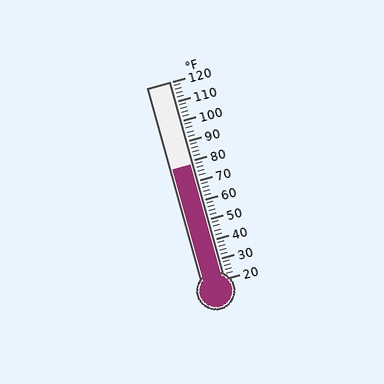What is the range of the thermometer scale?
The thermometer scale ranges from 20°F to 120°F.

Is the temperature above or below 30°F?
The temperature is above 30°F.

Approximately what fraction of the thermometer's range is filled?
The thermometer is filled to approximately 60% of its range.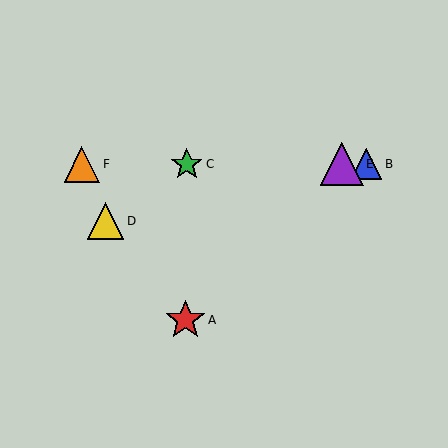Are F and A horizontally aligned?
No, F is at y≈164 and A is at y≈320.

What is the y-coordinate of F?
Object F is at y≈164.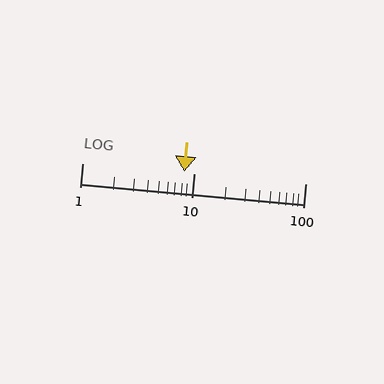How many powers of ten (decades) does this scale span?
The scale spans 2 decades, from 1 to 100.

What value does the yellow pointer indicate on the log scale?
The pointer indicates approximately 8.2.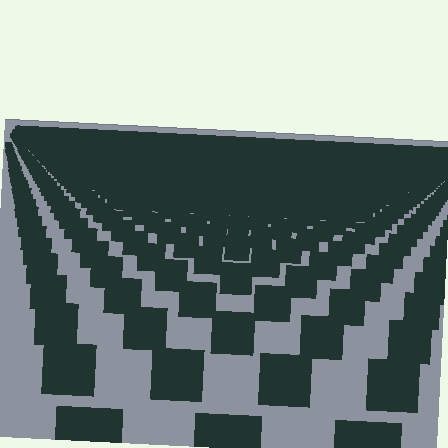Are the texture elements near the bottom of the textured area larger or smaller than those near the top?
Larger. Near the bottom, elements are closer to the viewer and appear at a bigger on-screen size.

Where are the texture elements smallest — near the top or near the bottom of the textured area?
Near the top.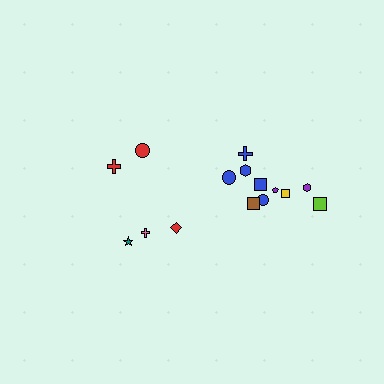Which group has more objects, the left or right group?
The right group.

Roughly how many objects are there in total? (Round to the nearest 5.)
Roughly 15 objects in total.